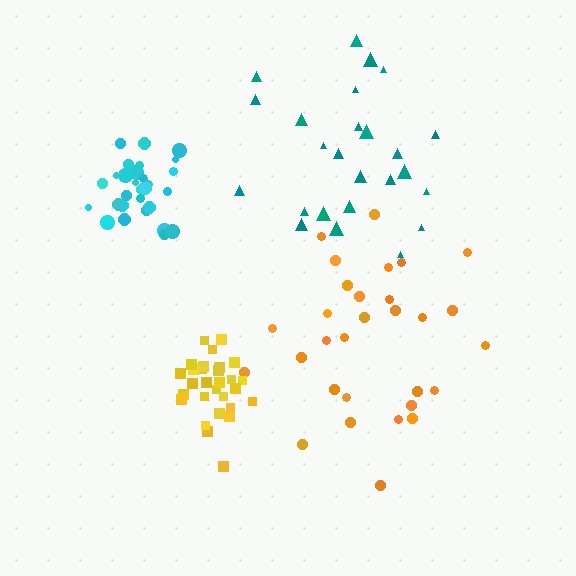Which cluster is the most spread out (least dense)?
Teal.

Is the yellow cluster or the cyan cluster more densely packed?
Cyan.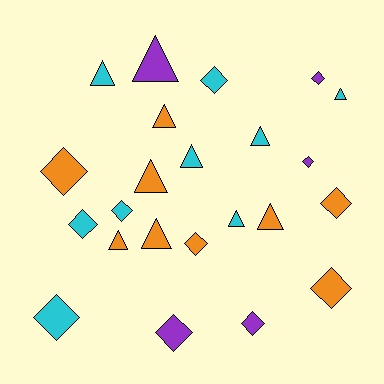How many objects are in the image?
There are 23 objects.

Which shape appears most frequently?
Diamond, with 12 objects.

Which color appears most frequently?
Orange, with 9 objects.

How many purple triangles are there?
There is 1 purple triangle.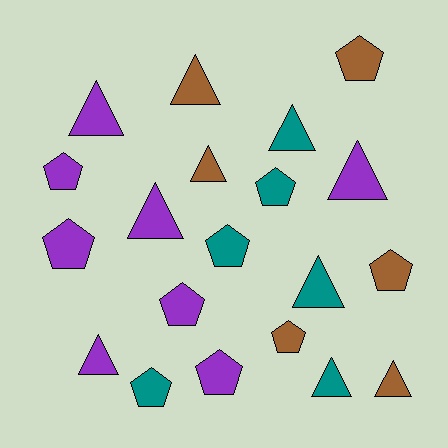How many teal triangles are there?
There are 3 teal triangles.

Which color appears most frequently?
Purple, with 8 objects.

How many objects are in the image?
There are 20 objects.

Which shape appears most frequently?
Pentagon, with 10 objects.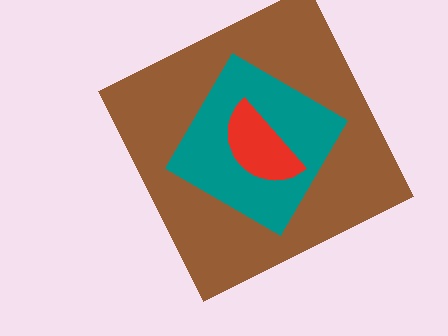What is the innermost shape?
The red semicircle.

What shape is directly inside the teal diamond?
The red semicircle.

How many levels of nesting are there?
3.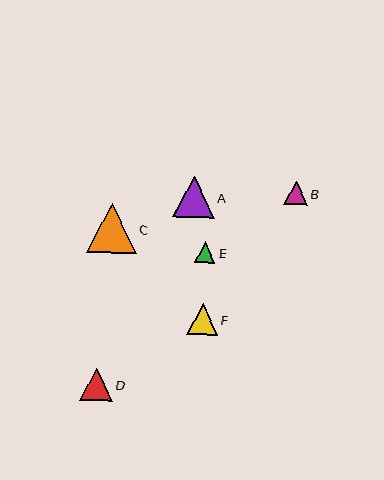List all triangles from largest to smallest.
From largest to smallest: C, A, D, F, B, E.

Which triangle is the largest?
Triangle C is the largest with a size of approximately 49 pixels.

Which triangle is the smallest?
Triangle E is the smallest with a size of approximately 20 pixels.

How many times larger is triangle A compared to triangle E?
Triangle A is approximately 2.0 times the size of triangle E.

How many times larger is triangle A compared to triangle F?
Triangle A is approximately 1.4 times the size of triangle F.